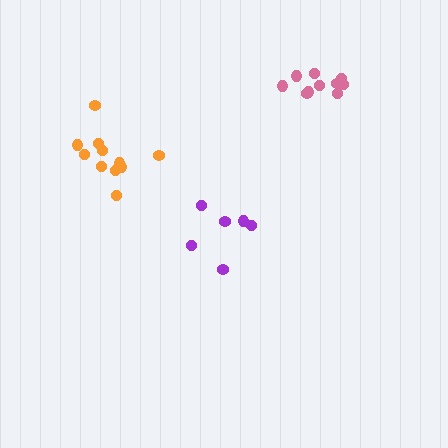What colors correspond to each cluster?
The clusters are colored: pink, orange, purple.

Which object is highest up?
The pink cluster is topmost.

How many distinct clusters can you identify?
There are 3 distinct clusters.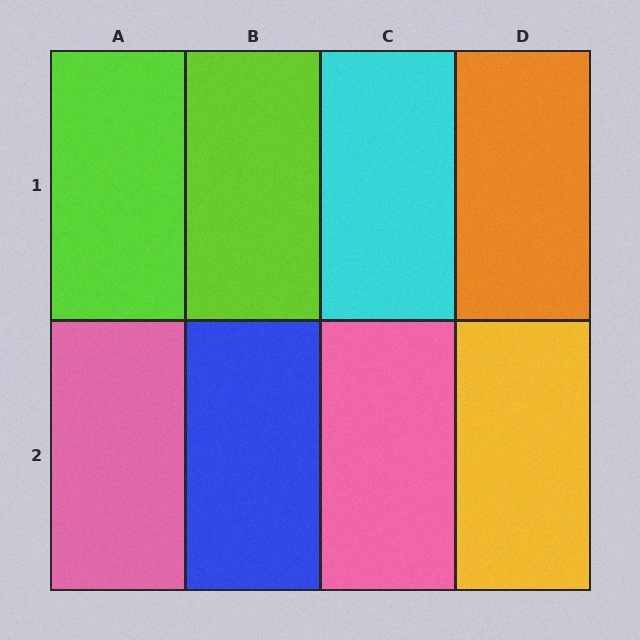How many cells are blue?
1 cell is blue.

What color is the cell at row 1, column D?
Orange.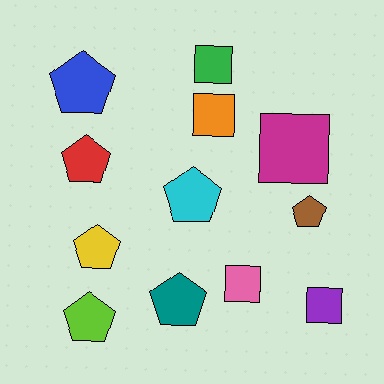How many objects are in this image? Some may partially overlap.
There are 12 objects.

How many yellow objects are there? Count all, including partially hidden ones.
There is 1 yellow object.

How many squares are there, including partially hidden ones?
There are 5 squares.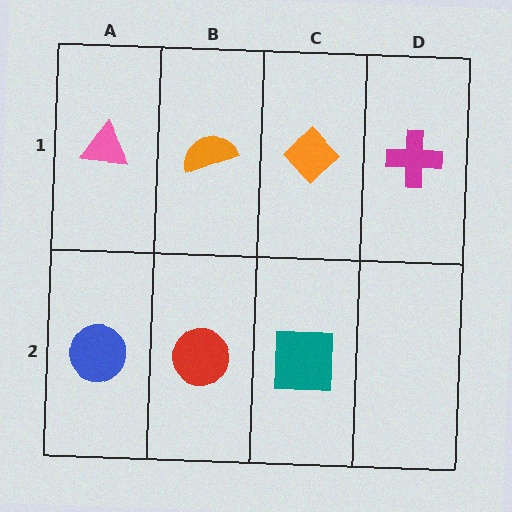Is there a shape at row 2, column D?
No, that cell is empty.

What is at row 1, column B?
An orange semicircle.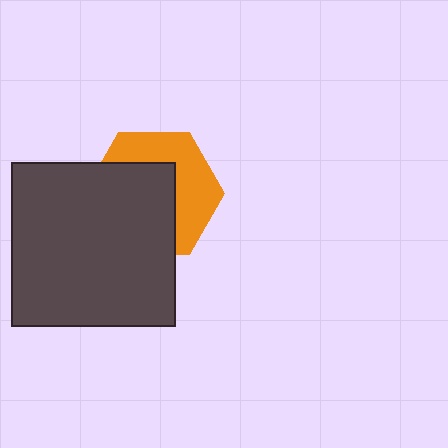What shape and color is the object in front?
The object in front is a dark gray square.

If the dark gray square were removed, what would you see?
You would see the complete orange hexagon.